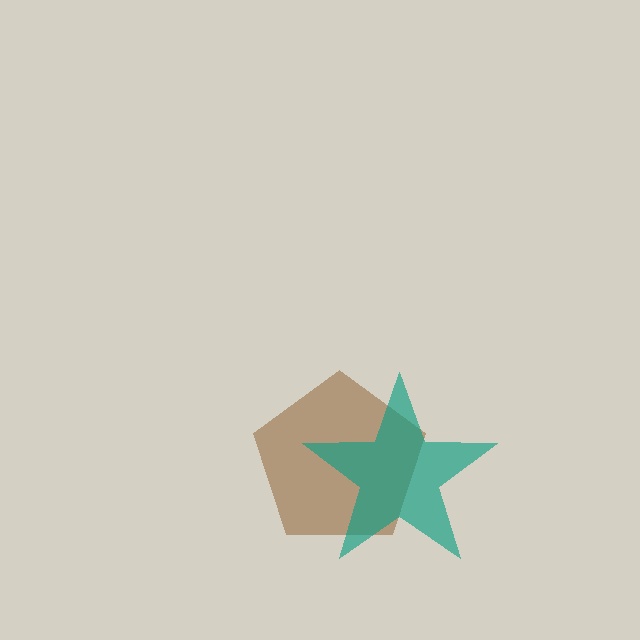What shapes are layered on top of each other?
The layered shapes are: a brown pentagon, a teal star.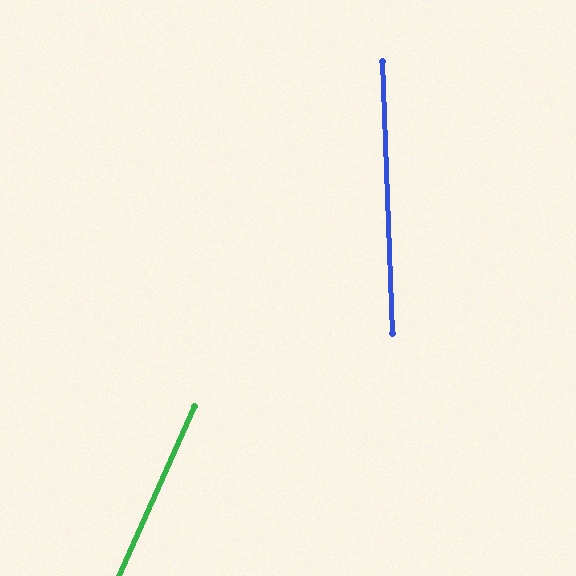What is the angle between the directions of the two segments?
Approximately 26 degrees.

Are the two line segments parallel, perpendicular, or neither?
Neither parallel nor perpendicular — they differ by about 26°.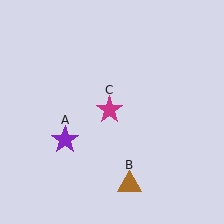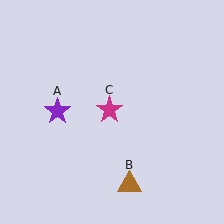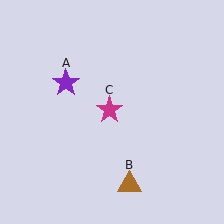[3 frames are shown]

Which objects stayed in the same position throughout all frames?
Brown triangle (object B) and magenta star (object C) remained stationary.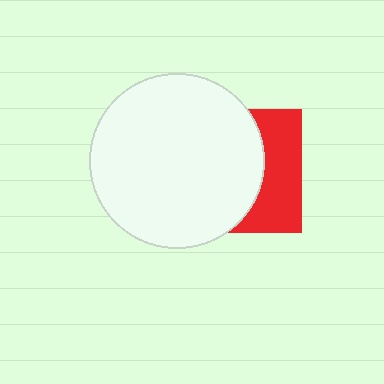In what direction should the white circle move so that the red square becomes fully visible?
The white circle should move left. That is the shortest direction to clear the overlap and leave the red square fully visible.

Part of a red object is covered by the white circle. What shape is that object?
It is a square.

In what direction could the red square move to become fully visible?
The red square could move right. That would shift it out from behind the white circle entirely.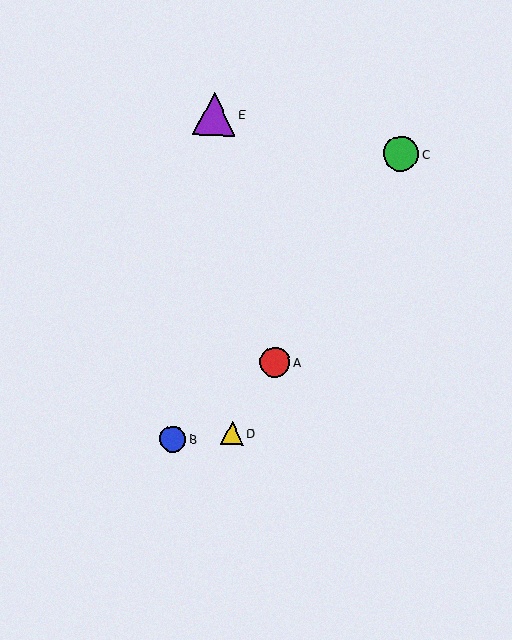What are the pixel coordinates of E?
Object E is at (214, 114).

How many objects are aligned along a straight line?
3 objects (A, C, D) are aligned along a straight line.